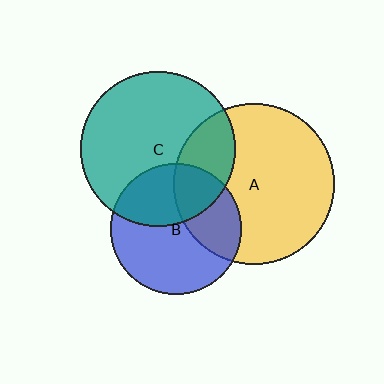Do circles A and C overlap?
Yes.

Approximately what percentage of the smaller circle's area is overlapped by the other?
Approximately 25%.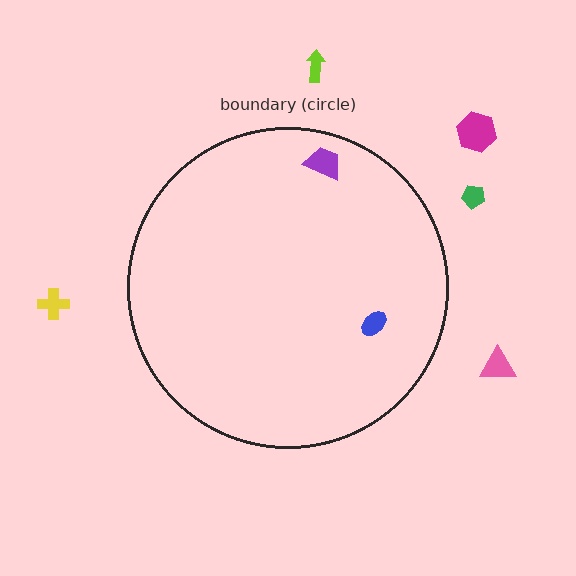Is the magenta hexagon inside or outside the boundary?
Outside.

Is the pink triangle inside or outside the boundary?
Outside.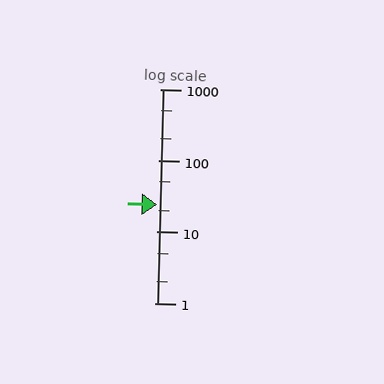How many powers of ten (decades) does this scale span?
The scale spans 3 decades, from 1 to 1000.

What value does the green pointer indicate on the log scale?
The pointer indicates approximately 24.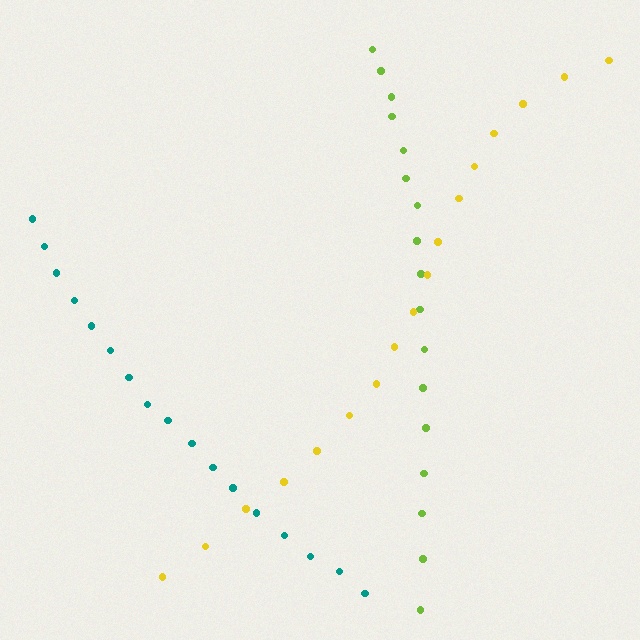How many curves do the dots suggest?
There are 3 distinct paths.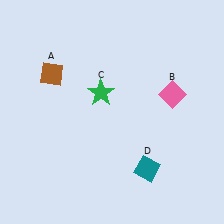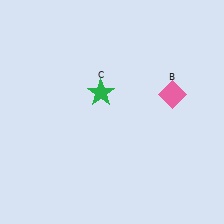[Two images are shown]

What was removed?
The teal diamond (D), the brown diamond (A) were removed in Image 2.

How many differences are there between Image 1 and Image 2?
There are 2 differences between the two images.